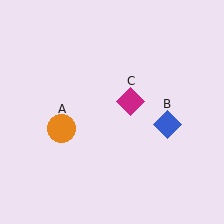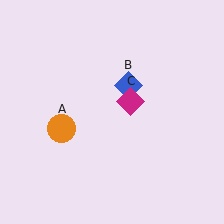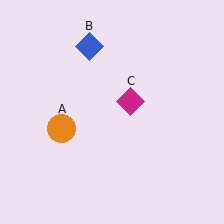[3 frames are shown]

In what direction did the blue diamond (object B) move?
The blue diamond (object B) moved up and to the left.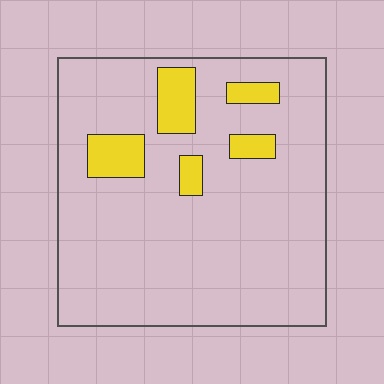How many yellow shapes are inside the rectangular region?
5.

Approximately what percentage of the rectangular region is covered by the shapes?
Approximately 10%.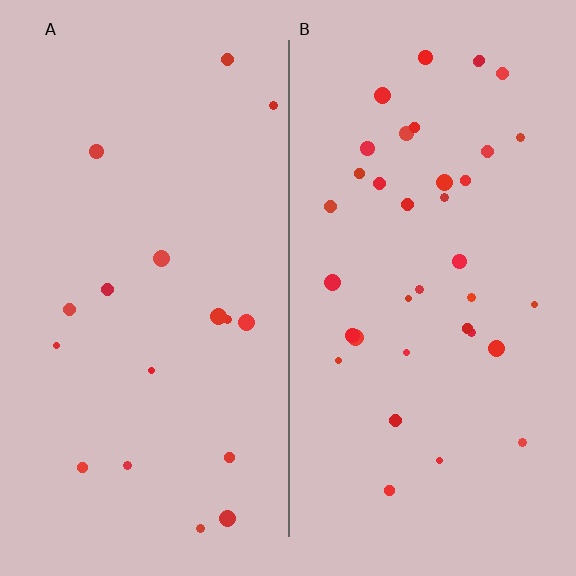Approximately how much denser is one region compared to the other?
Approximately 2.1× — region B over region A.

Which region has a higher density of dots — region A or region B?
B (the right).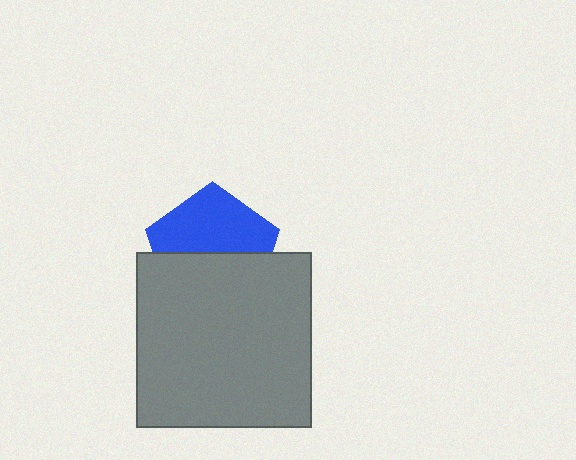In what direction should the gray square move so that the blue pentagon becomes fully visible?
The gray square should move down. That is the shortest direction to clear the overlap and leave the blue pentagon fully visible.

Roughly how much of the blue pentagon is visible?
About half of it is visible (roughly 51%).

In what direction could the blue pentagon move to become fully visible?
The blue pentagon could move up. That would shift it out from behind the gray square entirely.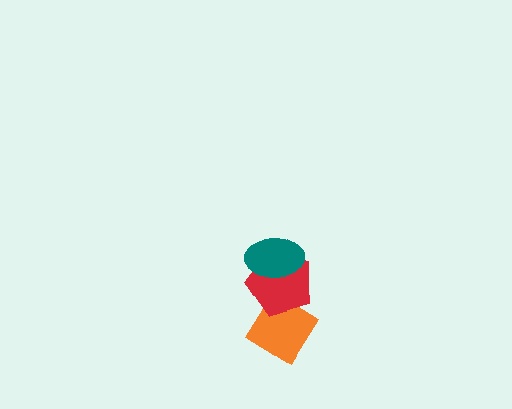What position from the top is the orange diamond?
The orange diamond is 3rd from the top.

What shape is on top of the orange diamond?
The red pentagon is on top of the orange diamond.